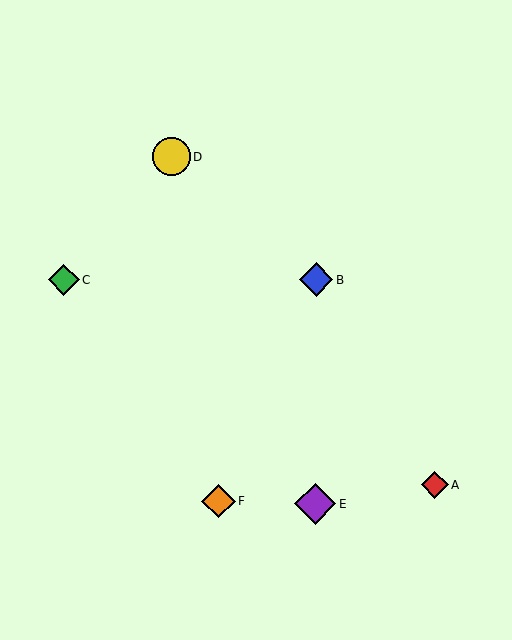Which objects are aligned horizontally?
Objects B, C are aligned horizontally.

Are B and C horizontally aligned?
Yes, both are at y≈280.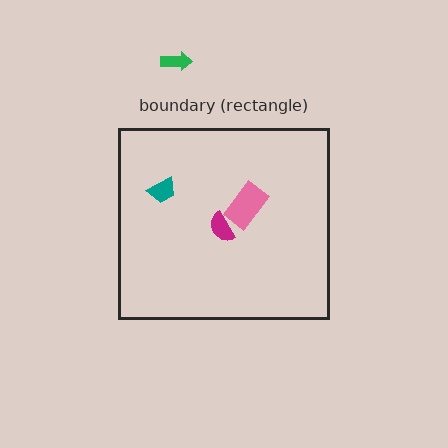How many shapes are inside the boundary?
3 inside, 1 outside.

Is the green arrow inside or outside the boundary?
Outside.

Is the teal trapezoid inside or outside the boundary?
Inside.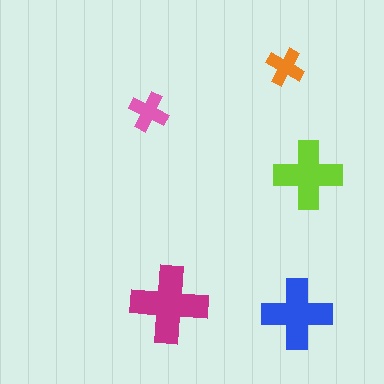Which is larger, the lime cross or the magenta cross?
The magenta one.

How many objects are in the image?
There are 5 objects in the image.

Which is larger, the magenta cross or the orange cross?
The magenta one.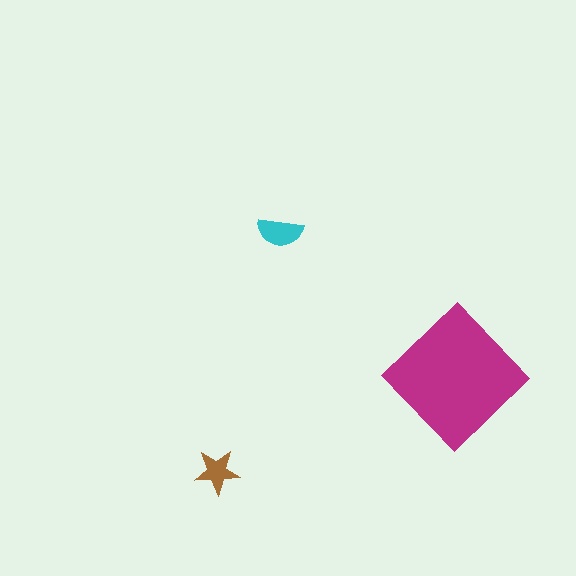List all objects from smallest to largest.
The brown star, the cyan semicircle, the magenta diamond.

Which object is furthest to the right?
The magenta diamond is rightmost.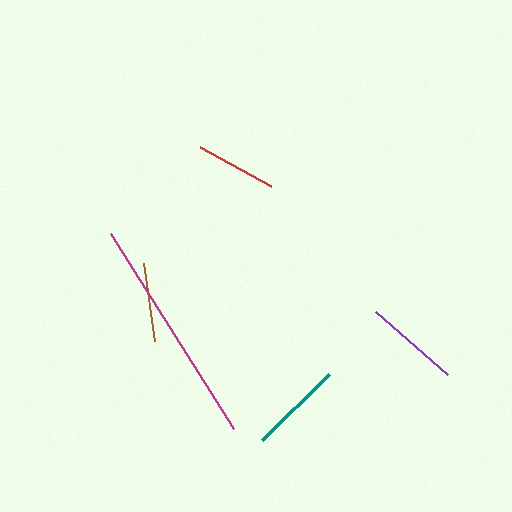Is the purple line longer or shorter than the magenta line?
The magenta line is longer than the purple line.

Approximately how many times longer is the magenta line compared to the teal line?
The magenta line is approximately 2.5 times the length of the teal line.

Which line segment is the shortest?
The brown line is the shortest at approximately 79 pixels.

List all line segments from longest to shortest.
From longest to shortest: magenta, purple, teal, red, brown.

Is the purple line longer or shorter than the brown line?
The purple line is longer than the brown line.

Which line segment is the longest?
The magenta line is the longest at approximately 230 pixels.